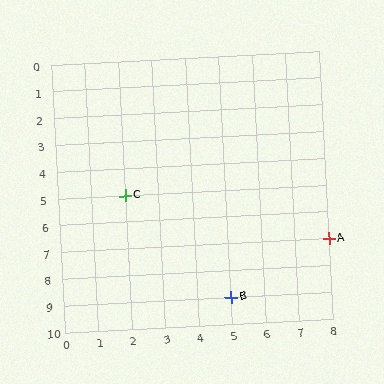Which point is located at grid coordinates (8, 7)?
Point A is at (8, 7).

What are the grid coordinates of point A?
Point A is at grid coordinates (8, 7).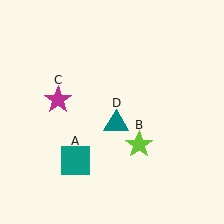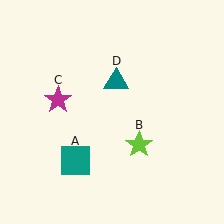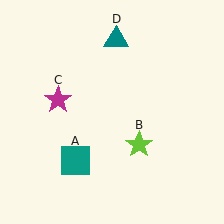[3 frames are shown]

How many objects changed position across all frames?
1 object changed position: teal triangle (object D).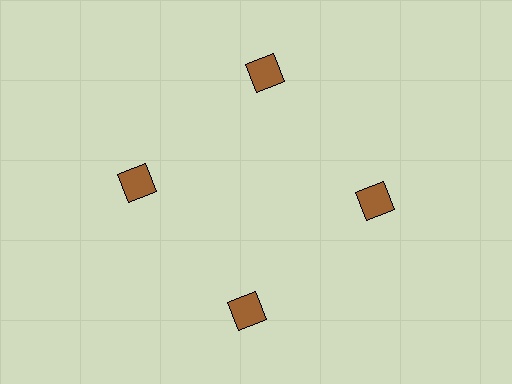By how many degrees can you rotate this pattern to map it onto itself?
The pattern maps onto itself every 90 degrees of rotation.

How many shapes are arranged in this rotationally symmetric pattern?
There are 4 shapes, arranged in 4 groups of 1.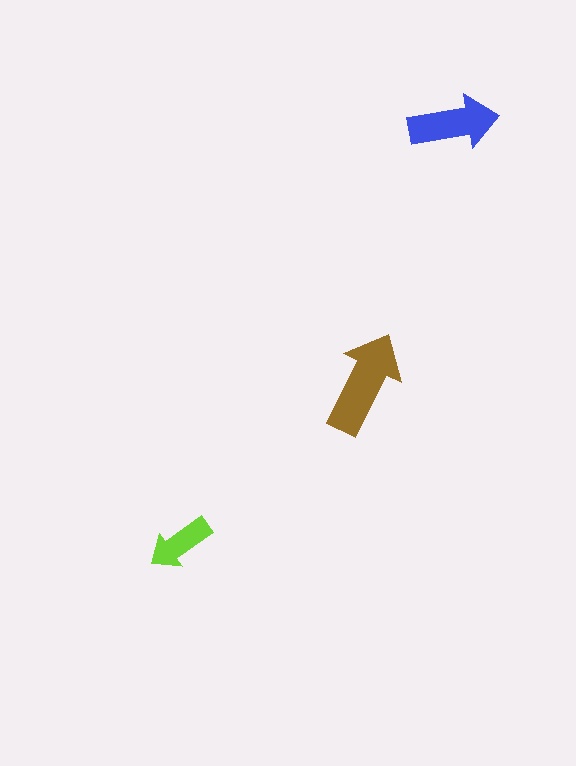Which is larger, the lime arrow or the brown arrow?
The brown one.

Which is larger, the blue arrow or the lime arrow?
The blue one.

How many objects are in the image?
There are 3 objects in the image.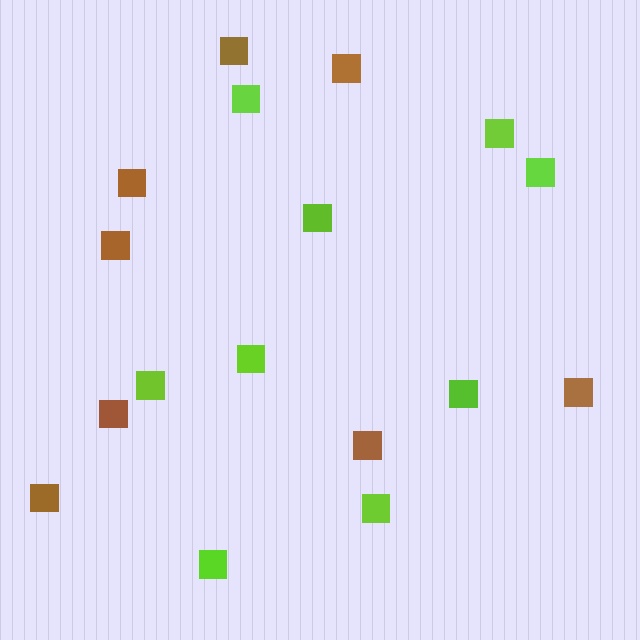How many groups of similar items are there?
There are 2 groups: one group of lime squares (9) and one group of brown squares (8).